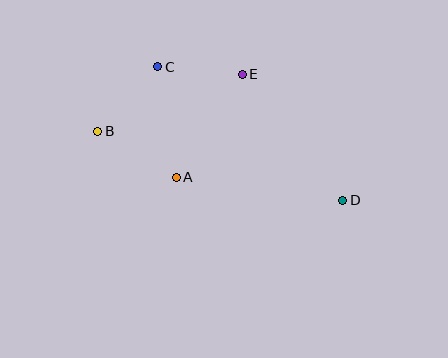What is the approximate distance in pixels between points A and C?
The distance between A and C is approximately 112 pixels.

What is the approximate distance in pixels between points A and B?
The distance between A and B is approximately 91 pixels.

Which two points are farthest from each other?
Points B and D are farthest from each other.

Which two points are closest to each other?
Points C and E are closest to each other.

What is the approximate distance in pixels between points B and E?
The distance between B and E is approximately 156 pixels.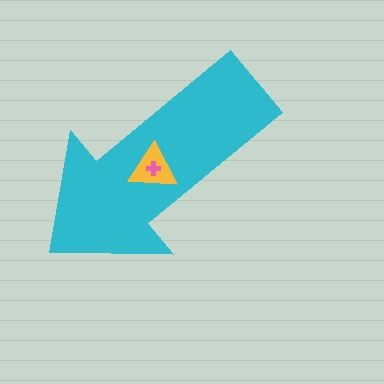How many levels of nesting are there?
3.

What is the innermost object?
The pink cross.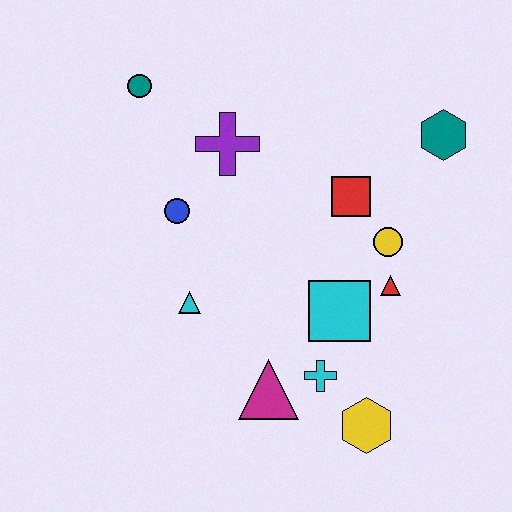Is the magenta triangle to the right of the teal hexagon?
No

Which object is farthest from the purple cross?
The yellow hexagon is farthest from the purple cross.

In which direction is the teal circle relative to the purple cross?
The teal circle is to the left of the purple cross.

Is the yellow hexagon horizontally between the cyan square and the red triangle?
Yes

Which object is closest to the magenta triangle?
The cyan cross is closest to the magenta triangle.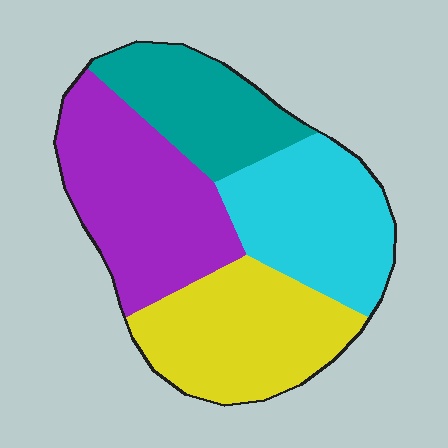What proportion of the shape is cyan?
Cyan takes up less than a quarter of the shape.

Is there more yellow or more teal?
Yellow.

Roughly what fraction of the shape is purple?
Purple covers roughly 30% of the shape.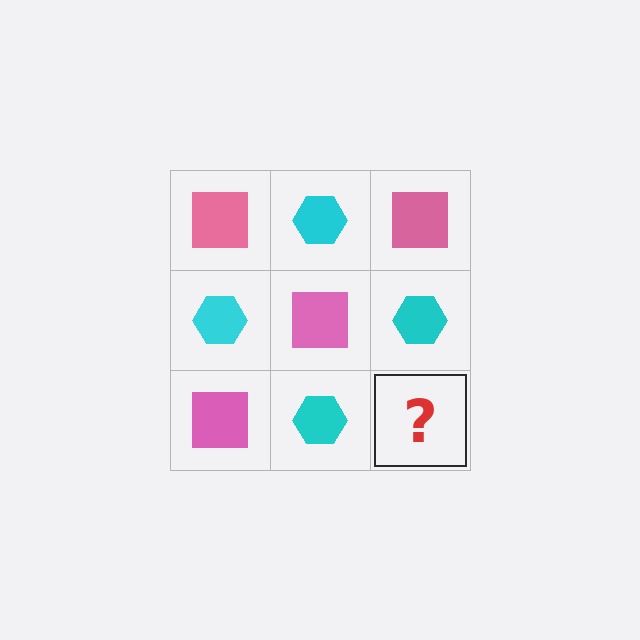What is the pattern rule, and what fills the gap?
The rule is that it alternates pink square and cyan hexagon in a checkerboard pattern. The gap should be filled with a pink square.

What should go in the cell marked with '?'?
The missing cell should contain a pink square.